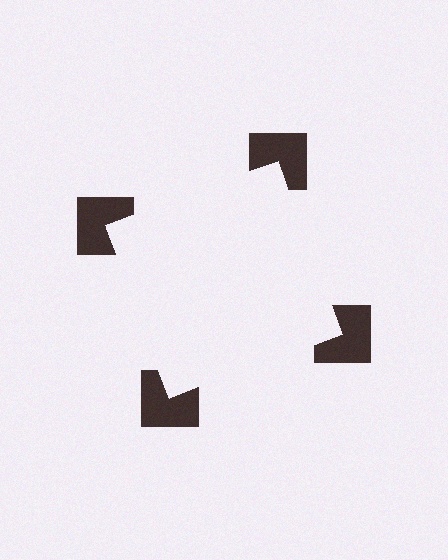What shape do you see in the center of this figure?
An illusory square — its edges are inferred from the aligned wedge cuts in the notched squares, not physically drawn.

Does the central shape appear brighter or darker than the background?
It typically appears slightly brighter than the background, even though no actual brightness change is drawn.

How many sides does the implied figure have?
4 sides.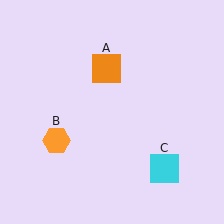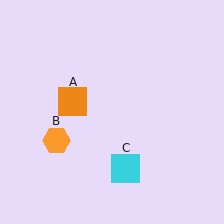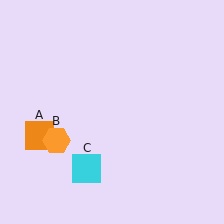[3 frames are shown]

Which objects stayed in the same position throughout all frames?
Orange hexagon (object B) remained stationary.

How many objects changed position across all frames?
2 objects changed position: orange square (object A), cyan square (object C).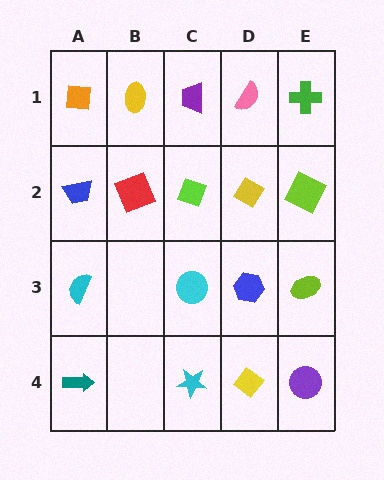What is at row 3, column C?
A cyan circle.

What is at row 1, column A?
An orange square.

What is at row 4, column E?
A purple circle.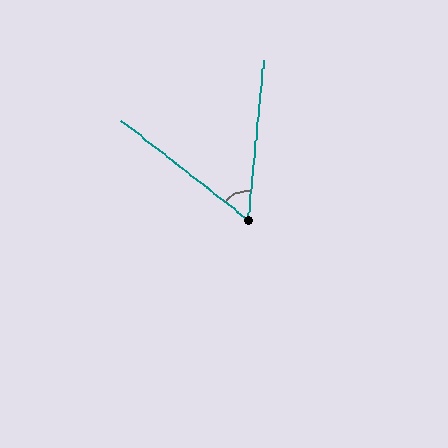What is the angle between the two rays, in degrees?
Approximately 58 degrees.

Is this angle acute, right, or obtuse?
It is acute.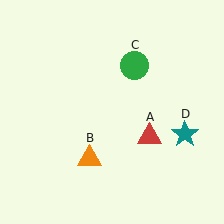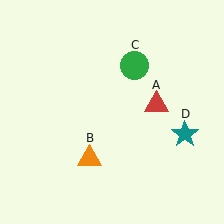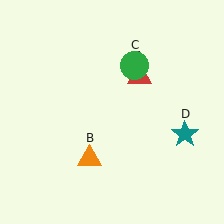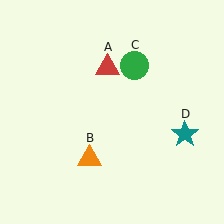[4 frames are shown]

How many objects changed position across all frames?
1 object changed position: red triangle (object A).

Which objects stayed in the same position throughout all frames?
Orange triangle (object B) and green circle (object C) and teal star (object D) remained stationary.